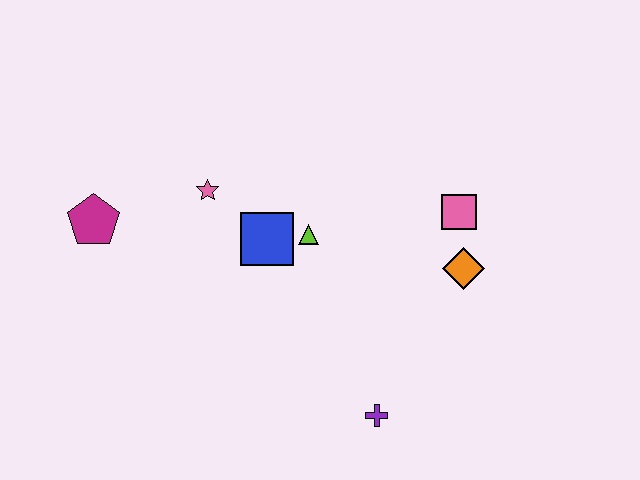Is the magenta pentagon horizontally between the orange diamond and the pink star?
No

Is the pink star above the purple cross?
Yes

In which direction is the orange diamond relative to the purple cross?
The orange diamond is above the purple cross.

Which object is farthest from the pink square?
The magenta pentagon is farthest from the pink square.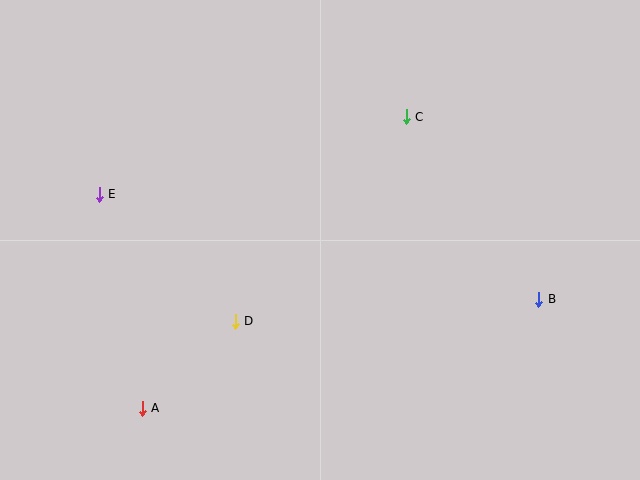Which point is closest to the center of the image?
Point D at (235, 321) is closest to the center.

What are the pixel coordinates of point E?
Point E is at (99, 194).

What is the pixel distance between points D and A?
The distance between D and A is 128 pixels.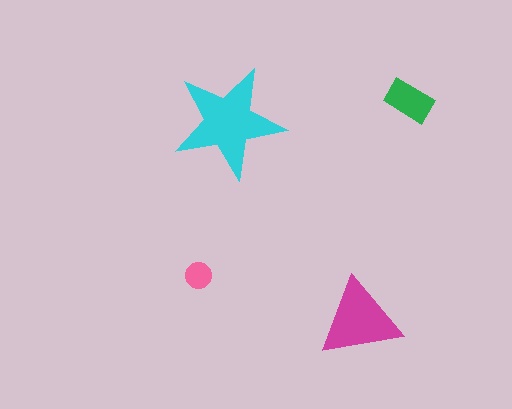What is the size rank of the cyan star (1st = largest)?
1st.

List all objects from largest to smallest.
The cyan star, the magenta triangle, the green rectangle, the pink circle.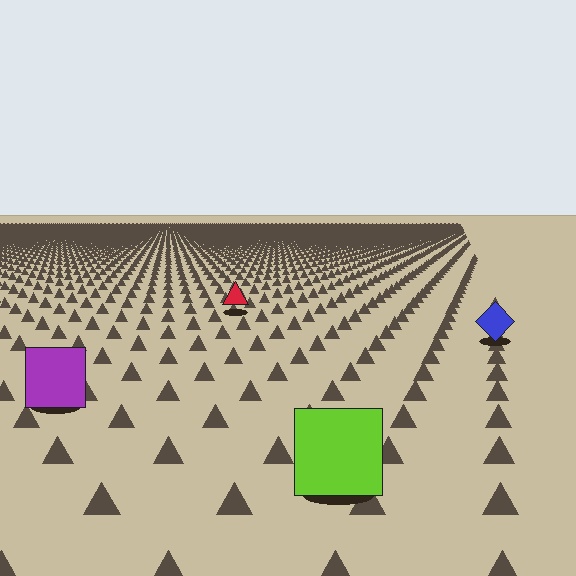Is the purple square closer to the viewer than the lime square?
No. The lime square is closer — you can tell from the texture gradient: the ground texture is coarser near it.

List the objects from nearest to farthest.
From nearest to farthest: the lime square, the purple square, the blue diamond, the red triangle.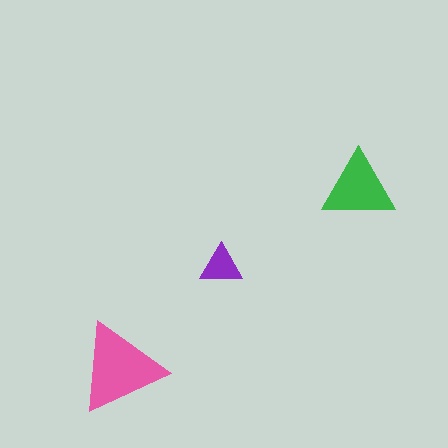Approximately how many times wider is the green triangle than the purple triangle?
About 1.5 times wider.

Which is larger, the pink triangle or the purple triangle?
The pink one.